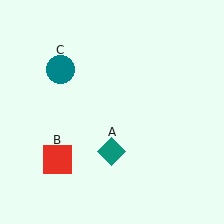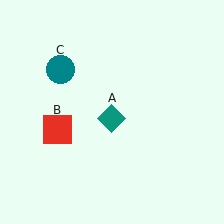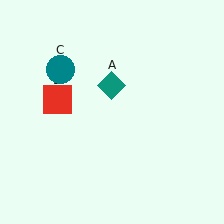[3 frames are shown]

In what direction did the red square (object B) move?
The red square (object B) moved up.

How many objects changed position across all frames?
2 objects changed position: teal diamond (object A), red square (object B).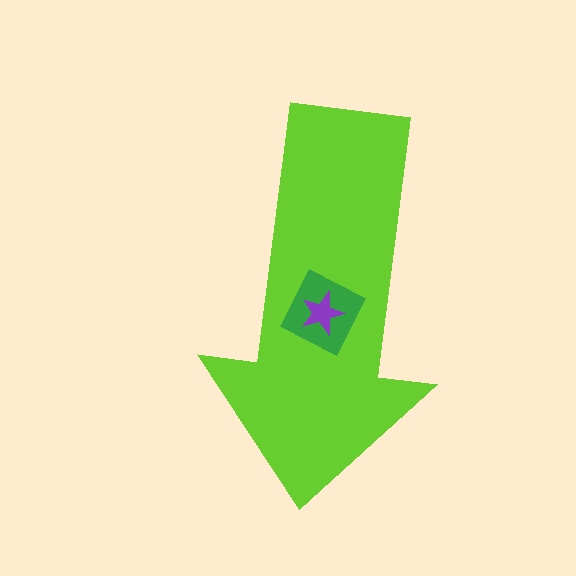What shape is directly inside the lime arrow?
The green diamond.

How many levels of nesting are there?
3.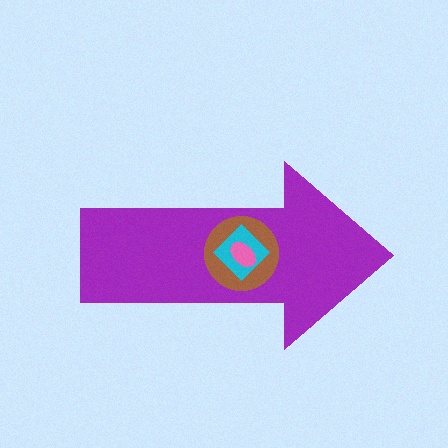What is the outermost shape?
The purple arrow.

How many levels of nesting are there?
4.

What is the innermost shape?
The pink ellipse.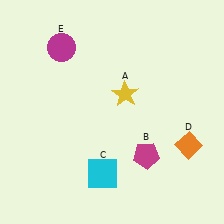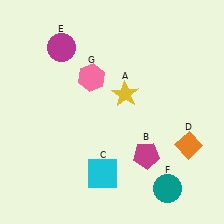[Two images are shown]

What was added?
A teal circle (F), a pink hexagon (G) were added in Image 2.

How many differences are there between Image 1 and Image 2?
There are 2 differences between the two images.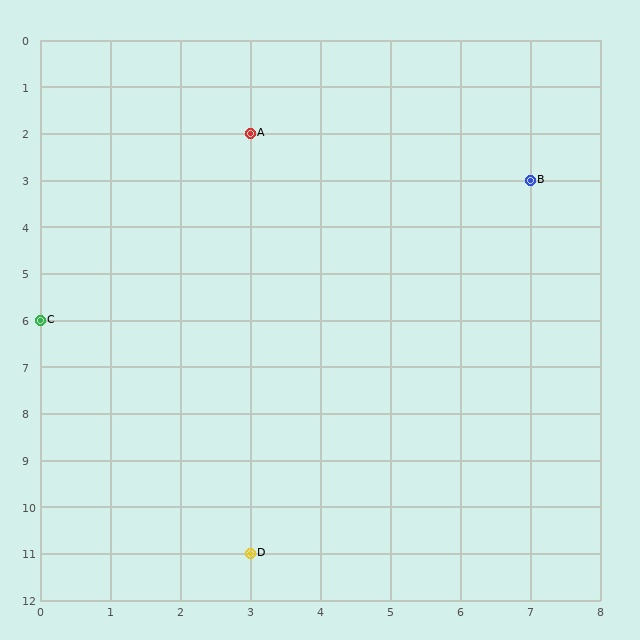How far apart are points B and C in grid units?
Points B and C are 7 columns and 3 rows apart (about 7.6 grid units diagonally).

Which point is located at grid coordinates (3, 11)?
Point D is at (3, 11).